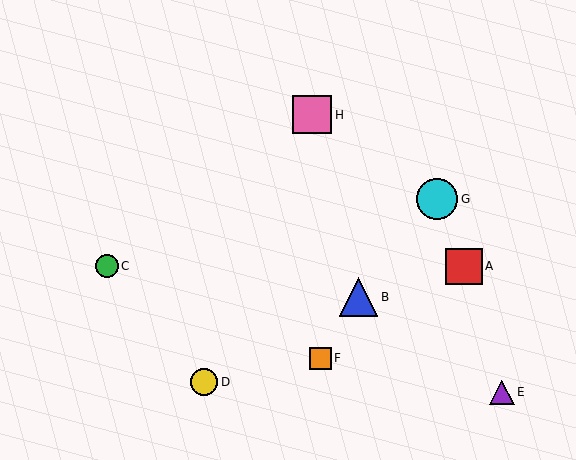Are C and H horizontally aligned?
No, C is at y≈266 and H is at y≈115.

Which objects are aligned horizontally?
Objects A, C are aligned horizontally.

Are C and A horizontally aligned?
Yes, both are at y≈266.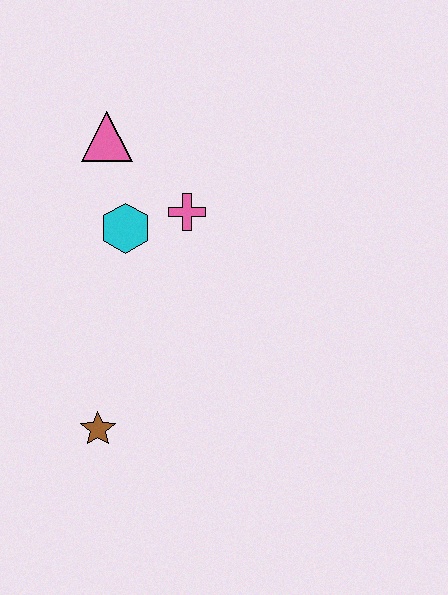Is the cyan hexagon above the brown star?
Yes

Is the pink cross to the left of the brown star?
No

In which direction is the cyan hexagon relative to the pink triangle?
The cyan hexagon is below the pink triangle.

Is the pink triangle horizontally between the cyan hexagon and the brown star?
Yes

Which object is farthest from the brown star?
The pink triangle is farthest from the brown star.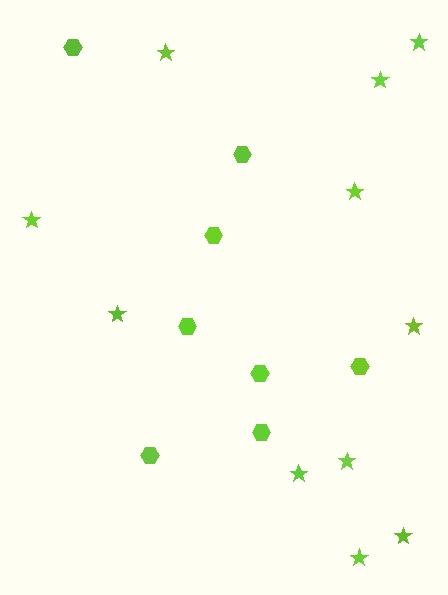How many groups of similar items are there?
There are 2 groups: one group of hexagons (8) and one group of stars (11).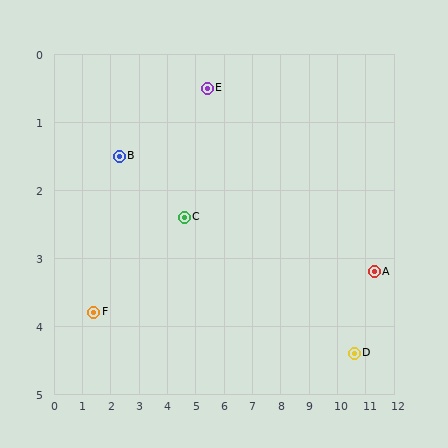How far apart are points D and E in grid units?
Points D and E are about 6.5 grid units apart.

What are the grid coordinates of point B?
Point B is at approximately (2.3, 1.5).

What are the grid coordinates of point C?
Point C is at approximately (4.6, 2.4).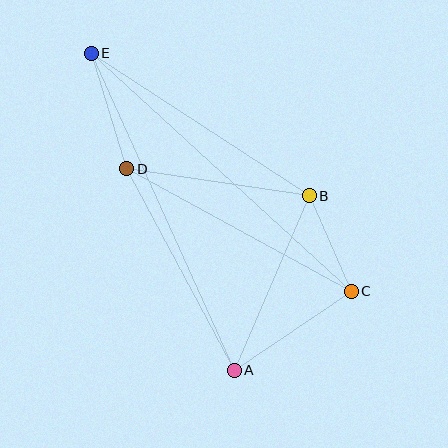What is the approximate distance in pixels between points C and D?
The distance between C and D is approximately 256 pixels.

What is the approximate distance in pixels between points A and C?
The distance between A and C is approximately 141 pixels.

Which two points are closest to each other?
Points B and C are closest to each other.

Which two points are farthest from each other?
Points C and E are farthest from each other.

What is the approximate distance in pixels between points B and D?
The distance between B and D is approximately 184 pixels.